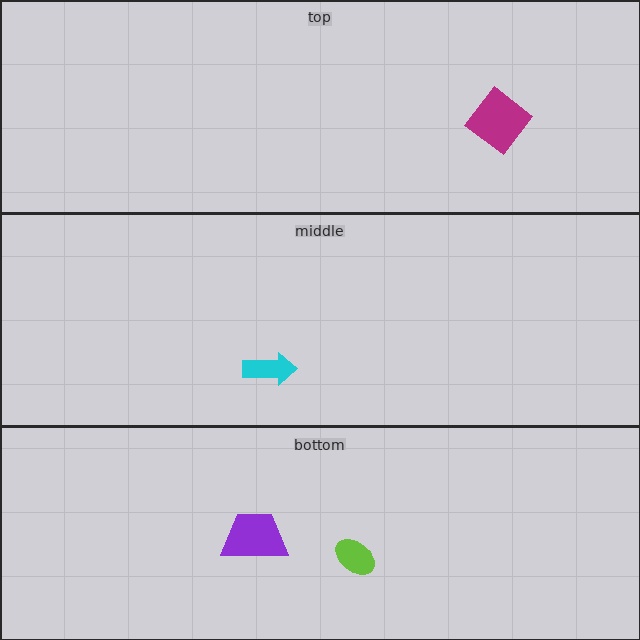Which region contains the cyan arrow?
The middle region.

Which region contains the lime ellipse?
The bottom region.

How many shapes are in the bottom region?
2.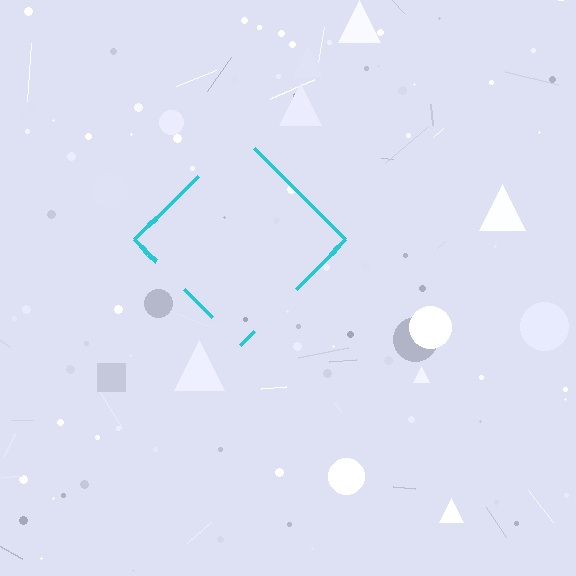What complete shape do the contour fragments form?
The contour fragments form a diamond.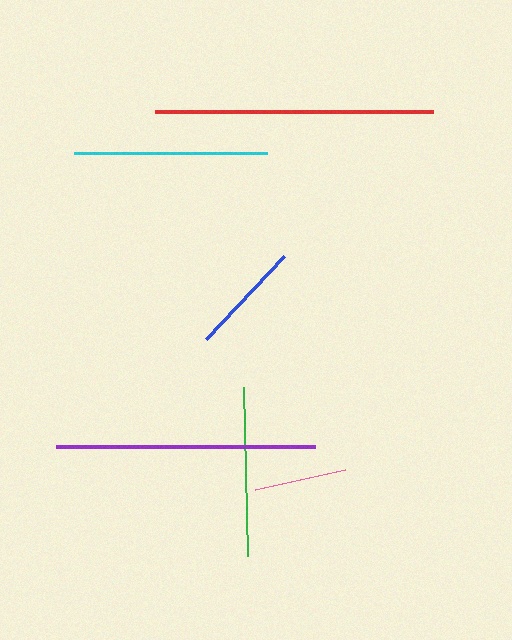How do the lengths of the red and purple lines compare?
The red and purple lines are approximately the same length.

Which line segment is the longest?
The red line is the longest at approximately 278 pixels.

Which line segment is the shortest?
The pink line is the shortest at approximately 92 pixels.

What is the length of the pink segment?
The pink segment is approximately 92 pixels long.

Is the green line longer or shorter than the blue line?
The green line is longer than the blue line.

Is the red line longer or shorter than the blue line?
The red line is longer than the blue line.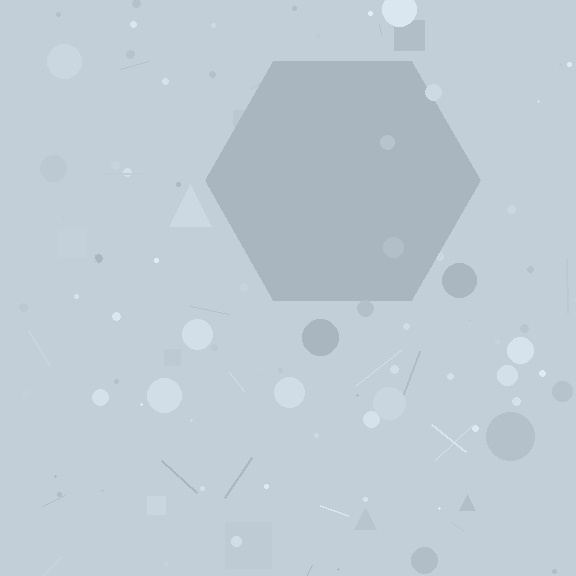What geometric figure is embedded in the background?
A hexagon is embedded in the background.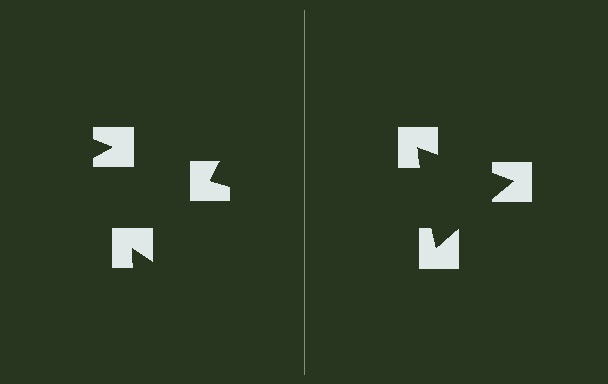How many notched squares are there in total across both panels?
6 — 3 on each side.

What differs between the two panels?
The notched squares are positioned identically on both sides; only the wedge orientations differ. On the right they align to a triangle; on the left they are misaligned.